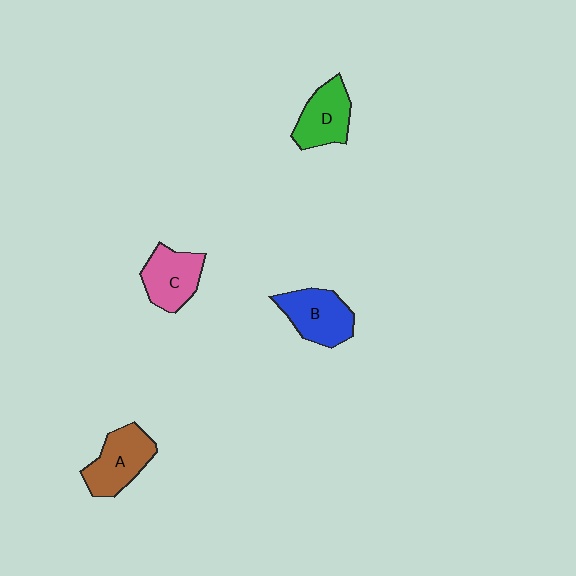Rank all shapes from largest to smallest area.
From largest to smallest: A (brown), B (blue), C (pink), D (green).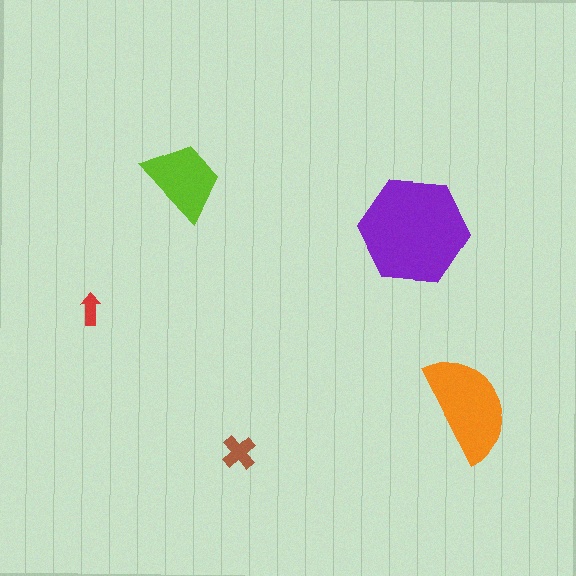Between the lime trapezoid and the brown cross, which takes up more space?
The lime trapezoid.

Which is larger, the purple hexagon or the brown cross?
The purple hexagon.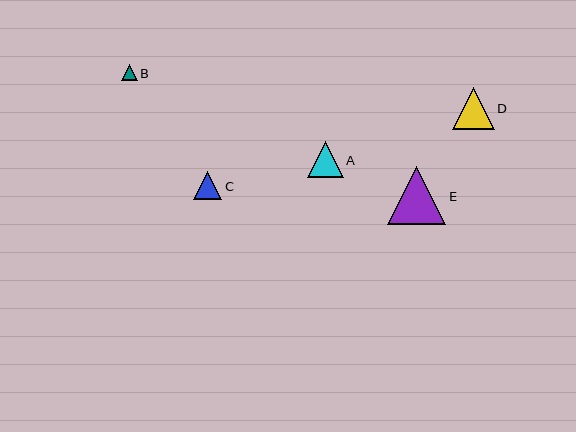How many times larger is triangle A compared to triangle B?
Triangle A is approximately 2.2 times the size of triangle B.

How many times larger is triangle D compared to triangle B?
Triangle D is approximately 2.6 times the size of triangle B.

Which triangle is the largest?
Triangle E is the largest with a size of approximately 58 pixels.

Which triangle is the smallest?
Triangle B is the smallest with a size of approximately 16 pixels.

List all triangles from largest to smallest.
From largest to smallest: E, D, A, C, B.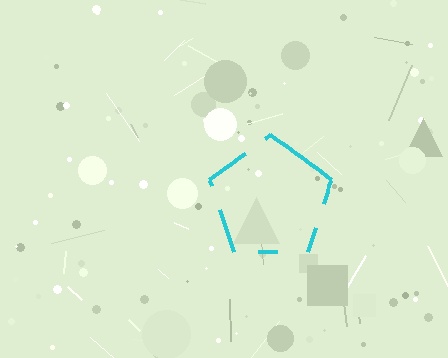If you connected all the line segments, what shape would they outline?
They would outline a pentagon.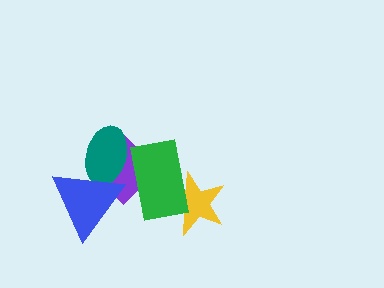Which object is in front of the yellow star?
The green rectangle is in front of the yellow star.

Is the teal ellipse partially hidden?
Yes, it is partially covered by another shape.